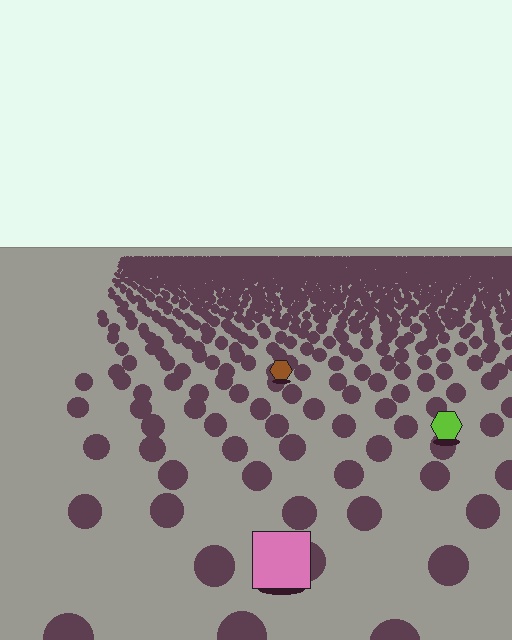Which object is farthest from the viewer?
The brown hexagon is farthest from the viewer. It appears smaller and the ground texture around it is denser.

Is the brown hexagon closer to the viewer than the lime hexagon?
No. The lime hexagon is closer — you can tell from the texture gradient: the ground texture is coarser near it.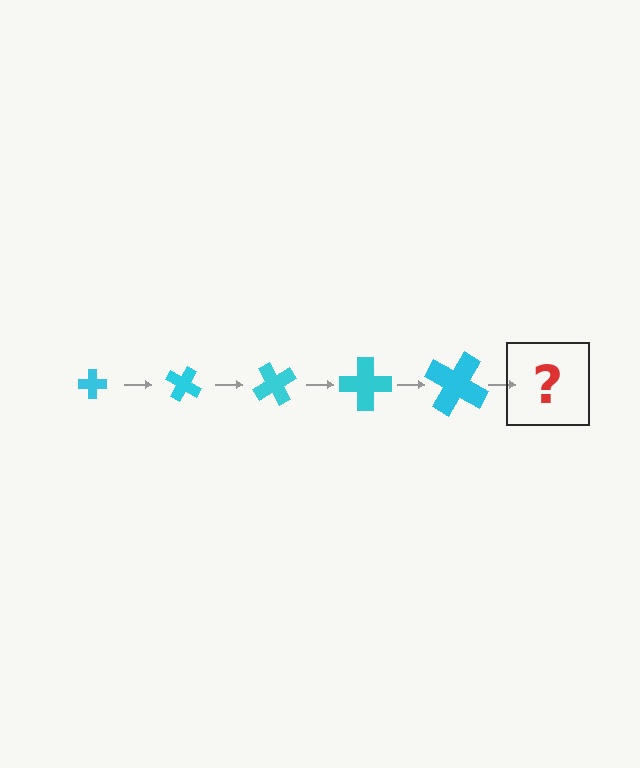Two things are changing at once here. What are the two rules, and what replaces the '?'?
The two rules are that the cross grows larger each step and it rotates 30 degrees each step. The '?' should be a cross, larger than the previous one and rotated 150 degrees from the start.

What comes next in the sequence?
The next element should be a cross, larger than the previous one and rotated 150 degrees from the start.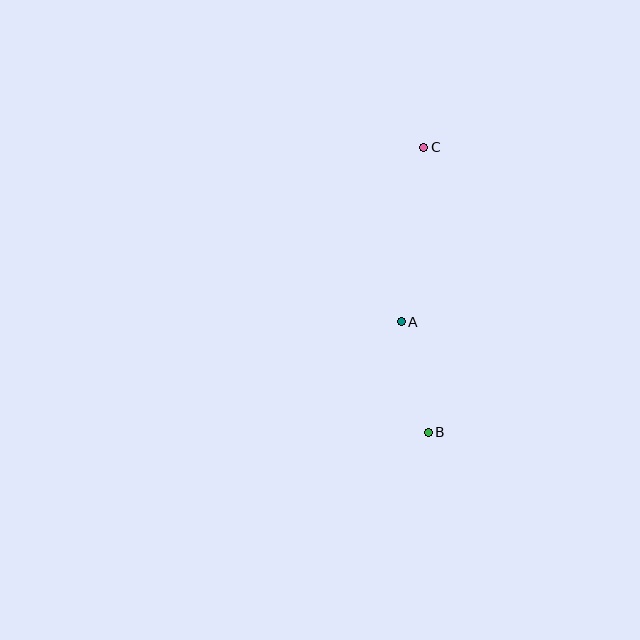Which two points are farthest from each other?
Points B and C are farthest from each other.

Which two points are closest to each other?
Points A and B are closest to each other.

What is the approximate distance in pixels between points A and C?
The distance between A and C is approximately 176 pixels.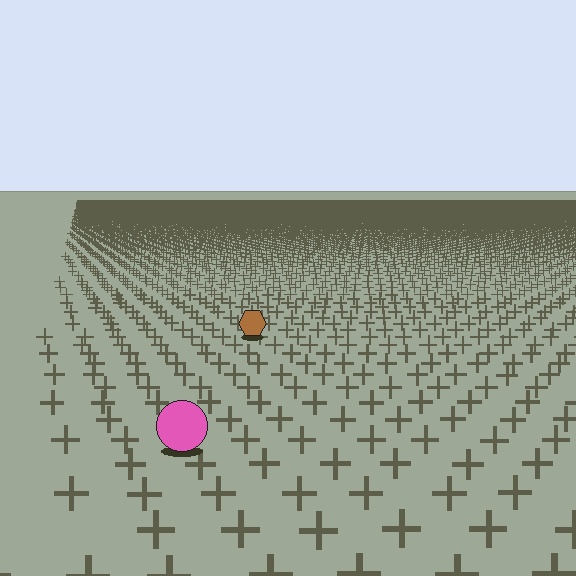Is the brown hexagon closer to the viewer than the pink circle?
No. The pink circle is closer — you can tell from the texture gradient: the ground texture is coarser near it.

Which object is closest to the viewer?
The pink circle is closest. The texture marks near it are larger and more spread out.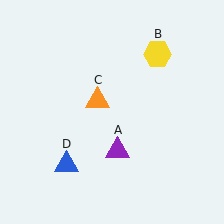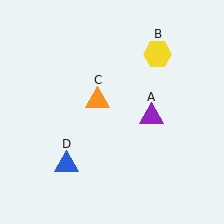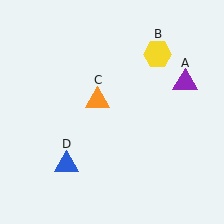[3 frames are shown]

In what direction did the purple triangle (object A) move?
The purple triangle (object A) moved up and to the right.